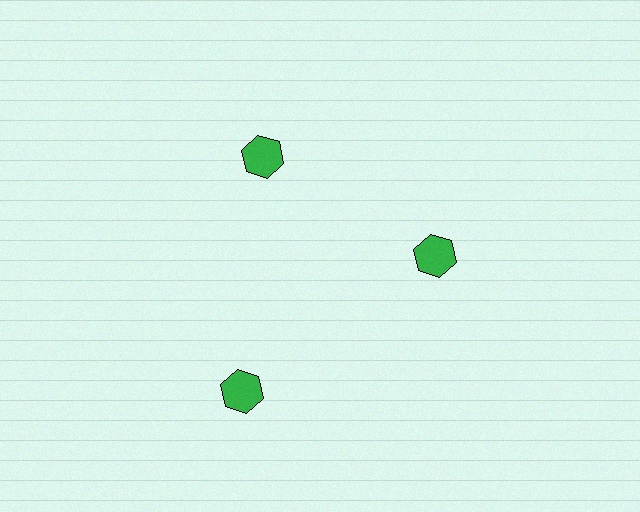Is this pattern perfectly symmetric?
No. The 3 green hexagons are arranged in a ring, but one element near the 7 o'clock position is pushed outward from the center, breaking the 3-fold rotational symmetry.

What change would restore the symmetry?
The symmetry would be restored by moving it inward, back onto the ring so that all 3 hexagons sit at equal angles and equal distance from the center.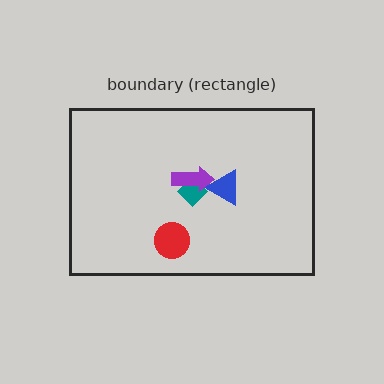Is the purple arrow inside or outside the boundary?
Inside.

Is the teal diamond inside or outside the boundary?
Inside.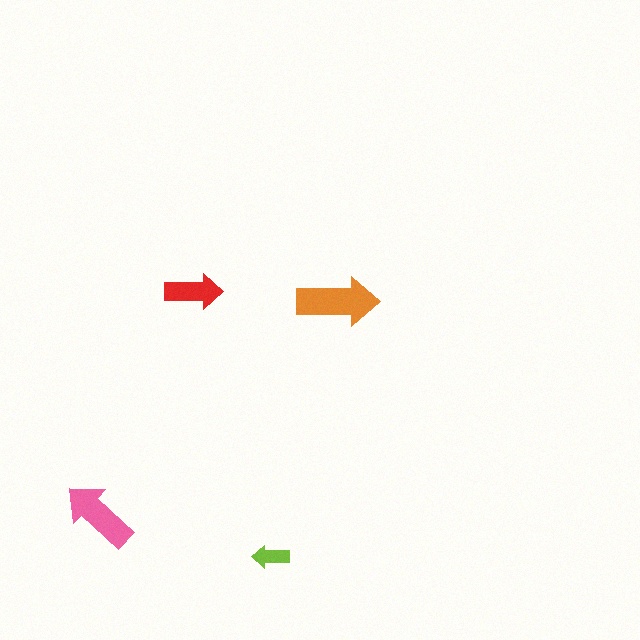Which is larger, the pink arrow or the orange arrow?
The orange one.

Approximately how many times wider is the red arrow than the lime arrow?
About 1.5 times wider.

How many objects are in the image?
There are 4 objects in the image.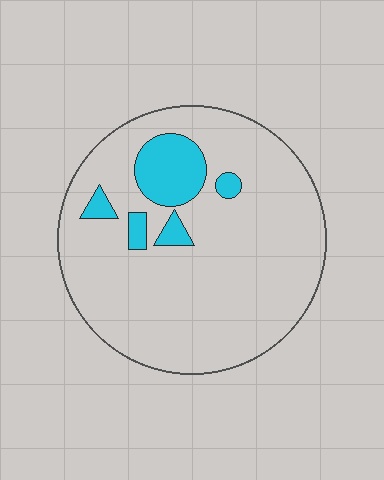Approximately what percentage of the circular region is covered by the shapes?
Approximately 10%.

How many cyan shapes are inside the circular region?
5.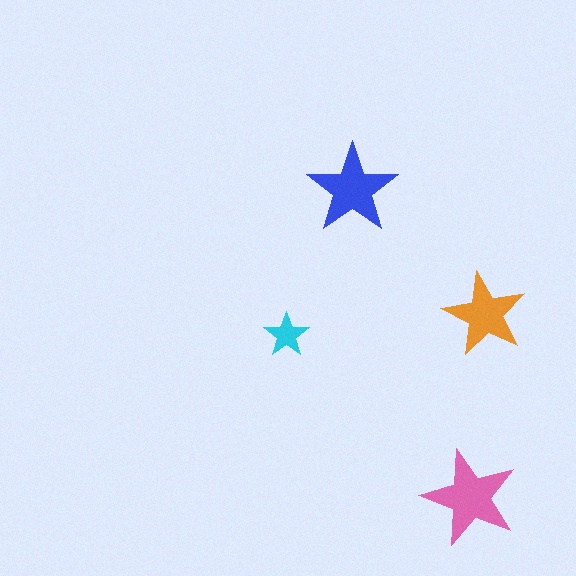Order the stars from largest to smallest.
the pink one, the blue one, the orange one, the cyan one.